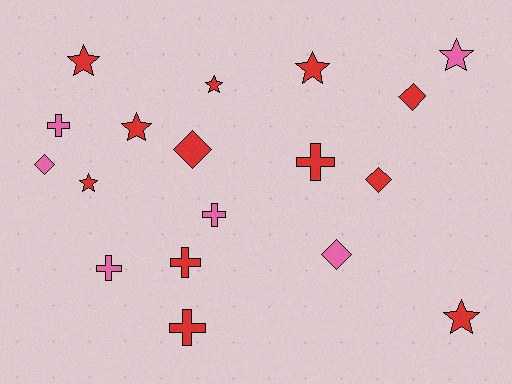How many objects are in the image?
There are 18 objects.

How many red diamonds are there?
There are 3 red diamonds.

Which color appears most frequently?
Red, with 12 objects.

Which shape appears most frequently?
Star, with 7 objects.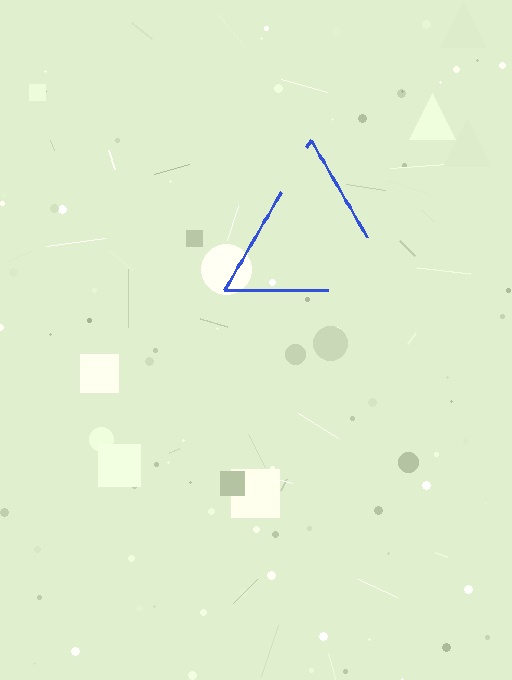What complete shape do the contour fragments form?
The contour fragments form a triangle.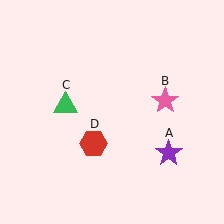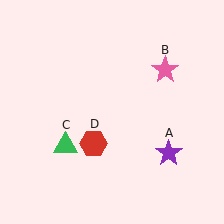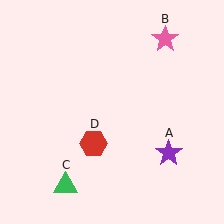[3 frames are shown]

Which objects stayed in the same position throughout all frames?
Purple star (object A) and red hexagon (object D) remained stationary.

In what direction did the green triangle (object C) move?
The green triangle (object C) moved down.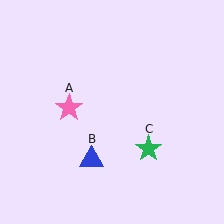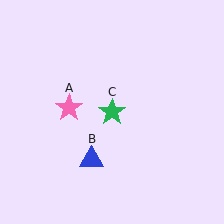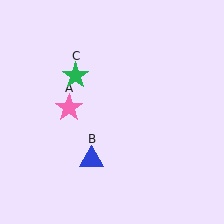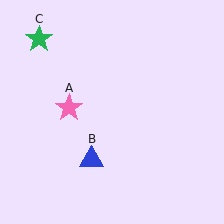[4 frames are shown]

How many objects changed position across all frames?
1 object changed position: green star (object C).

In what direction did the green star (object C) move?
The green star (object C) moved up and to the left.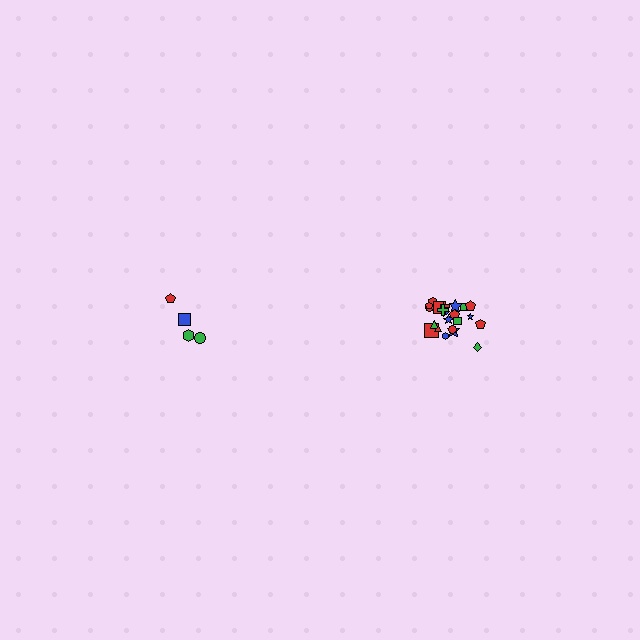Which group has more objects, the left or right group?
The right group.